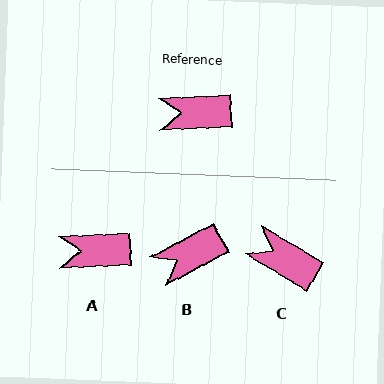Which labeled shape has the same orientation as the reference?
A.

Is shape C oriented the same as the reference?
No, it is off by about 34 degrees.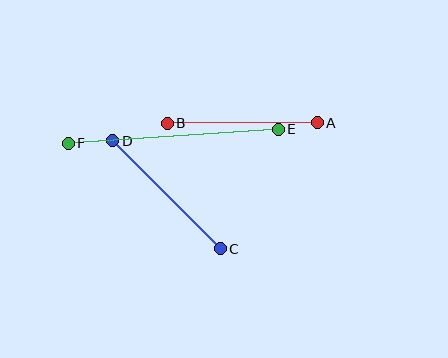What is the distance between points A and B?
The distance is approximately 150 pixels.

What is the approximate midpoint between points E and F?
The midpoint is at approximately (173, 136) pixels.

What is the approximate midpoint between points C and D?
The midpoint is at approximately (166, 195) pixels.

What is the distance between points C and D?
The distance is approximately 152 pixels.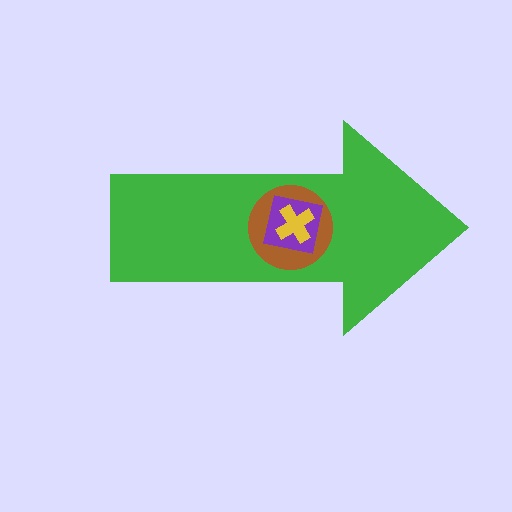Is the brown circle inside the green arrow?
Yes.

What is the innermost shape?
The yellow cross.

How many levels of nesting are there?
4.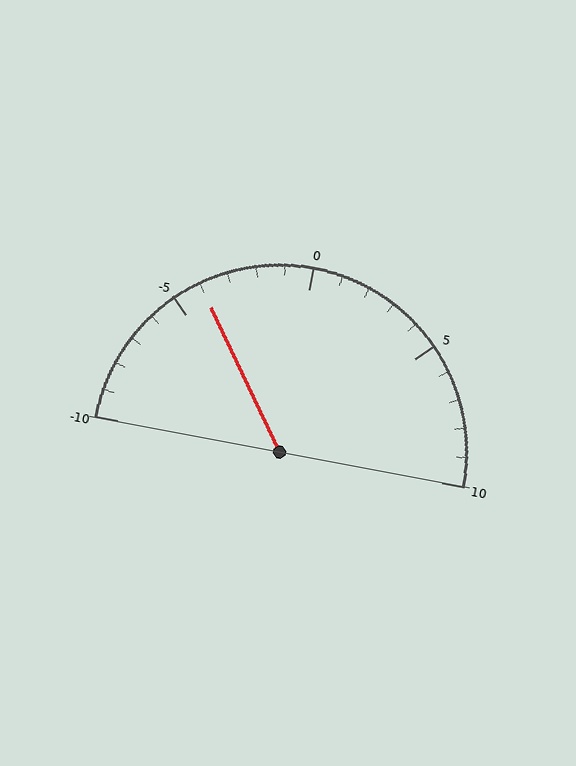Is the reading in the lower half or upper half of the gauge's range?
The reading is in the lower half of the range (-10 to 10).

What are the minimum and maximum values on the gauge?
The gauge ranges from -10 to 10.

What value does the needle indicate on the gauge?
The needle indicates approximately -4.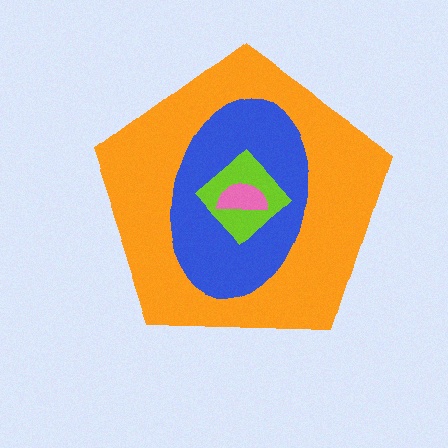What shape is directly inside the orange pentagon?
The blue ellipse.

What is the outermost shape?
The orange pentagon.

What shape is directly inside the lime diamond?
The pink semicircle.